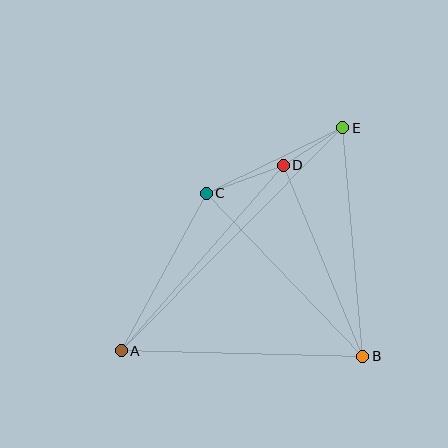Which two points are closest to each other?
Points D and E are closest to each other.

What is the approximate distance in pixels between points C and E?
The distance between C and E is approximately 152 pixels.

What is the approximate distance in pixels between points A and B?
The distance between A and B is approximately 242 pixels.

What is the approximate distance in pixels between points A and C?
The distance between A and C is approximately 179 pixels.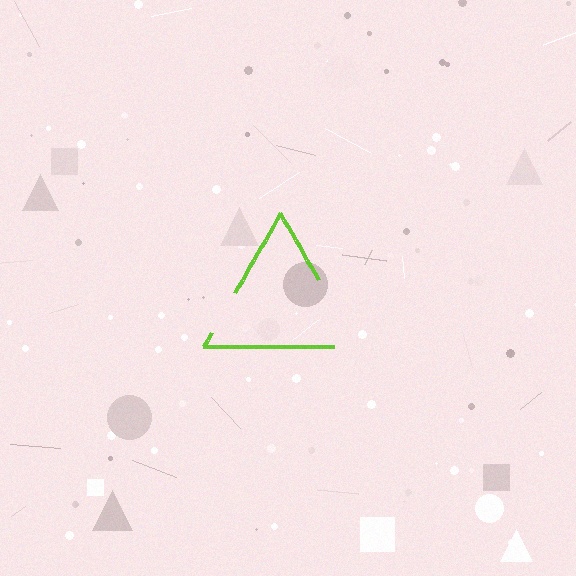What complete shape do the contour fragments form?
The contour fragments form a triangle.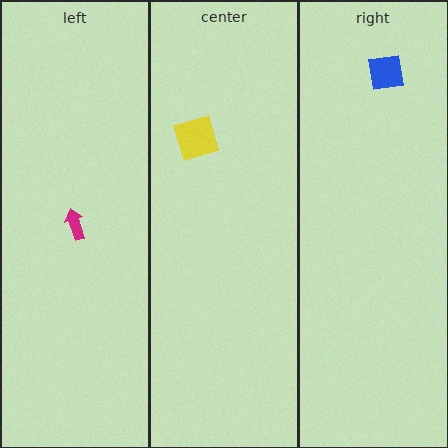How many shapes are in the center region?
1.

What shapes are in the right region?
The blue square.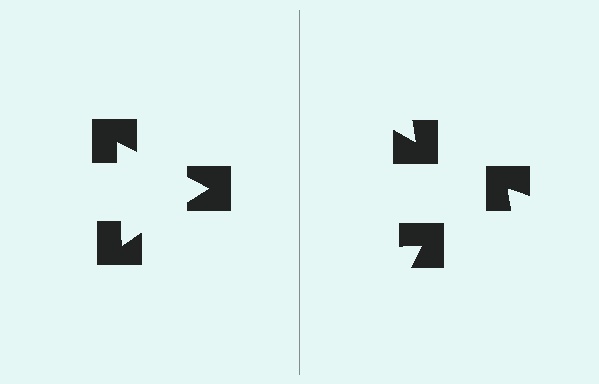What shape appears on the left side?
An illusory triangle.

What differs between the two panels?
The notched squares are positioned identically on both sides; only the wedge orientations differ. On the left they align to a triangle; on the right they are misaligned.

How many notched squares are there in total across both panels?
6 — 3 on each side.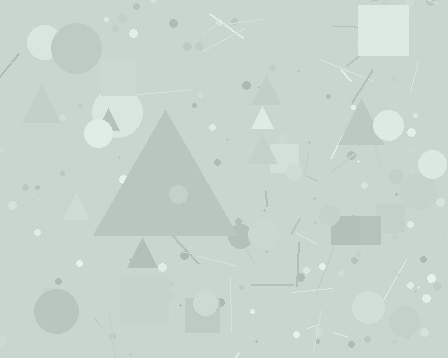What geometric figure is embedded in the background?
A triangle is embedded in the background.